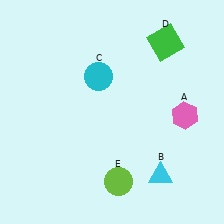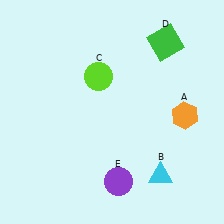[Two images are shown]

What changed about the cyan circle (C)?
In Image 1, C is cyan. In Image 2, it changed to lime.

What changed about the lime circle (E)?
In Image 1, E is lime. In Image 2, it changed to purple.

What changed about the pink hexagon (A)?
In Image 1, A is pink. In Image 2, it changed to orange.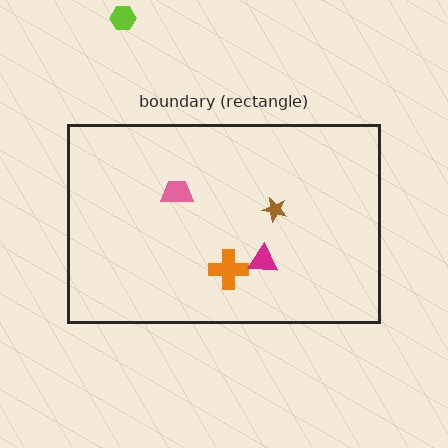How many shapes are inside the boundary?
4 inside, 1 outside.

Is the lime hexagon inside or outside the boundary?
Outside.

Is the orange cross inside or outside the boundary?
Inside.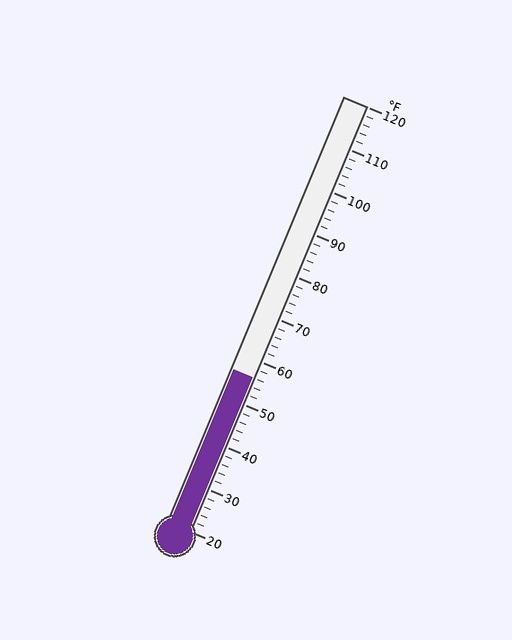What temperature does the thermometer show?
The thermometer shows approximately 56°F.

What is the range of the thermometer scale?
The thermometer scale ranges from 20°F to 120°F.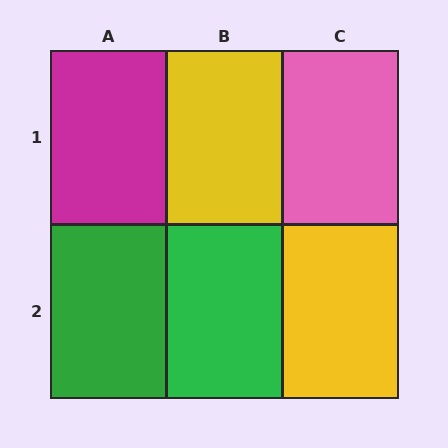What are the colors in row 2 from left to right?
Green, green, yellow.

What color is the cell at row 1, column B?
Yellow.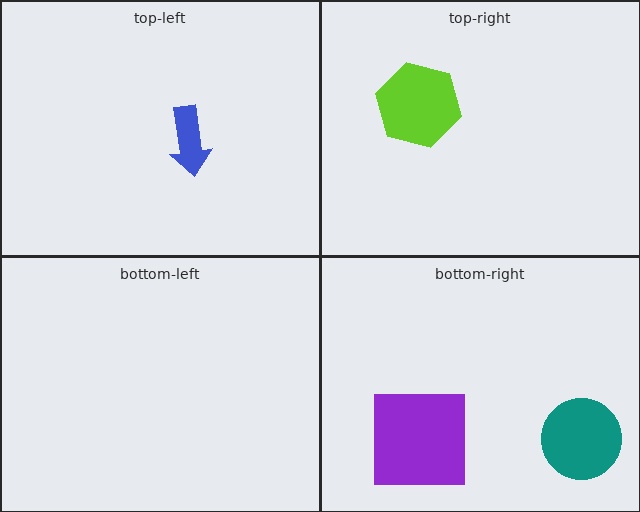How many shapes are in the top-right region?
1.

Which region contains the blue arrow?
The top-left region.